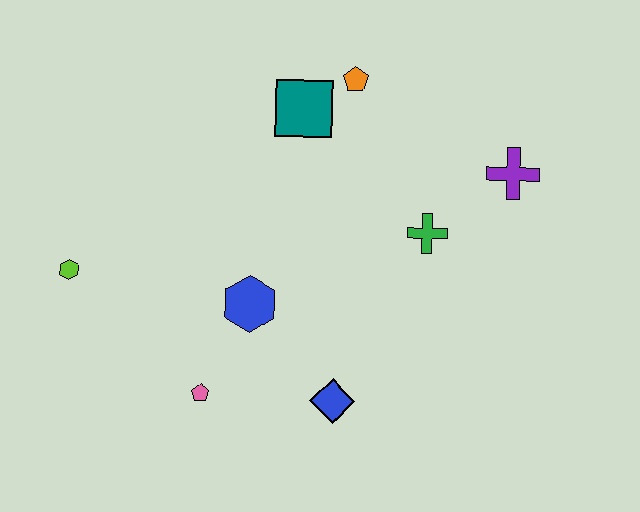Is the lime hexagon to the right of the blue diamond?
No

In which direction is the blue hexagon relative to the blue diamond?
The blue hexagon is above the blue diamond.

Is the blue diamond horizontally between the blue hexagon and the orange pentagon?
Yes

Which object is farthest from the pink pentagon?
The purple cross is farthest from the pink pentagon.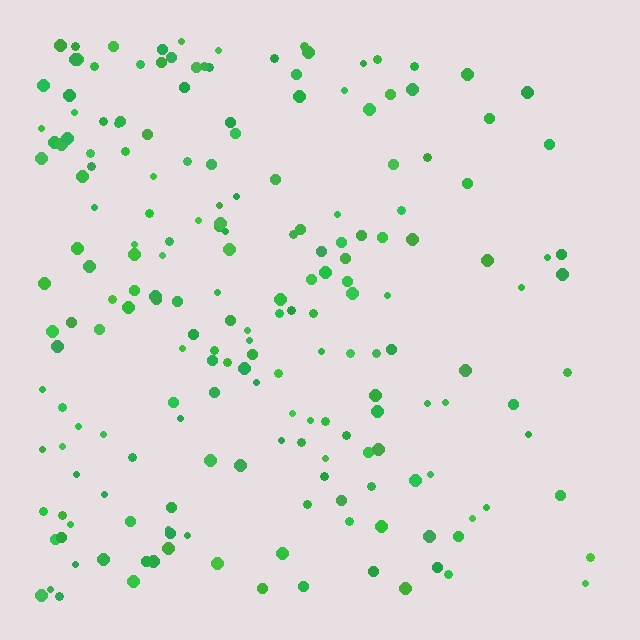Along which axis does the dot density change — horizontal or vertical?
Horizontal.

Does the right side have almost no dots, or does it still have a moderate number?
Still a moderate number, just noticeably fewer than the left.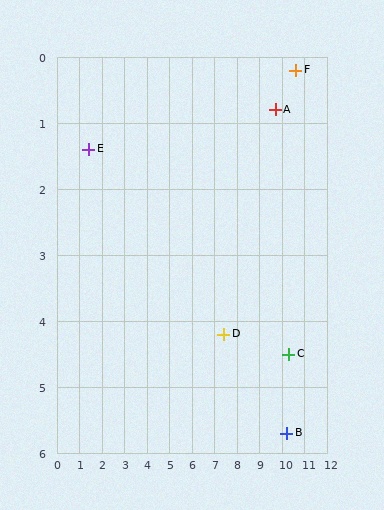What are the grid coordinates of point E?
Point E is at approximately (1.4, 1.4).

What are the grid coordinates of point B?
Point B is at approximately (10.2, 5.7).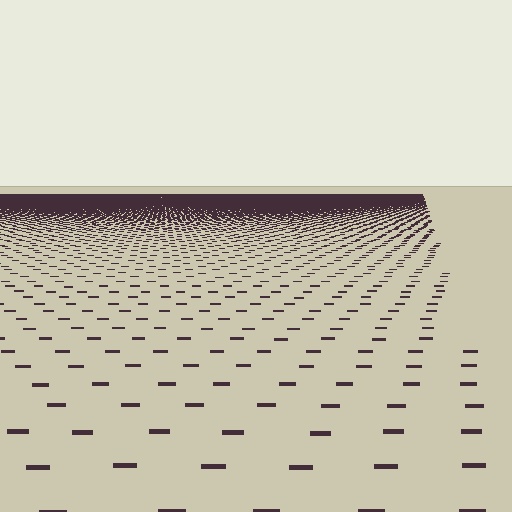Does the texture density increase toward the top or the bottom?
Density increases toward the top.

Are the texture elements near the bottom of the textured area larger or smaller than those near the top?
Larger. Near the bottom, elements are closer to the viewer and appear at a bigger on-screen size.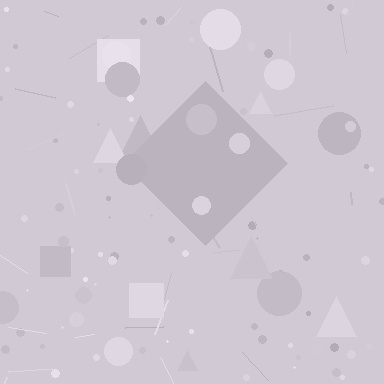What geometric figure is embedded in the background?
A diamond is embedded in the background.